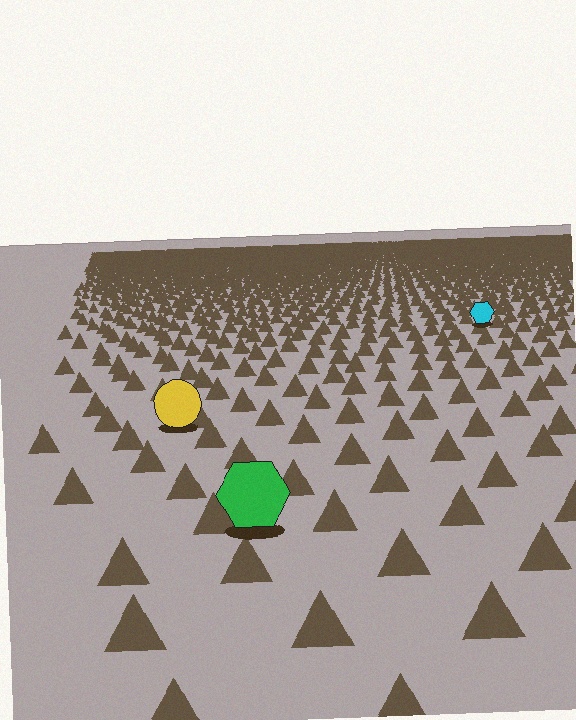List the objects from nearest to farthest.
From nearest to farthest: the green hexagon, the yellow circle, the cyan hexagon.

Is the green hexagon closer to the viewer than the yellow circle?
Yes. The green hexagon is closer — you can tell from the texture gradient: the ground texture is coarser near it.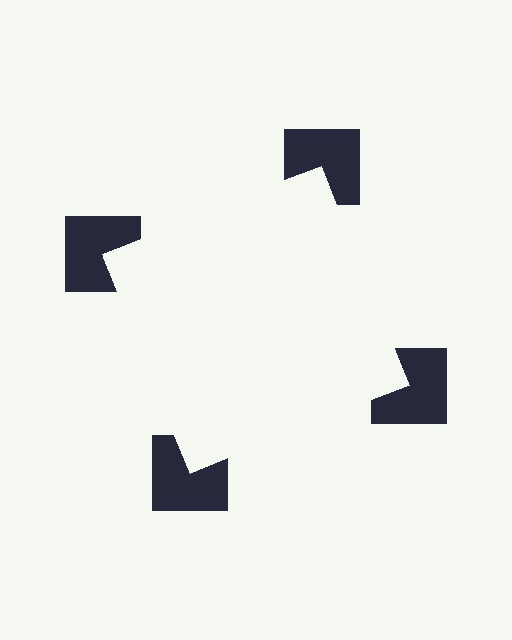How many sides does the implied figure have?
4 sides.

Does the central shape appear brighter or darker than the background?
It typically appears slightly brighter than the background, even though no actual brightness change is drawn.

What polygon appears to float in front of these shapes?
An illusory square — its edges are inferred from the aligned wedge cuts in the notched squares, not physically drawn.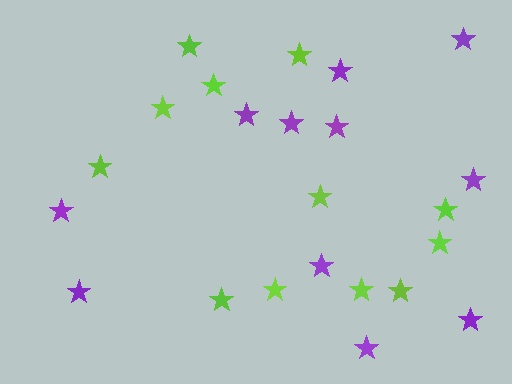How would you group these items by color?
There are 2 groups: one group of lime stars (12) and one group of purple stars (11).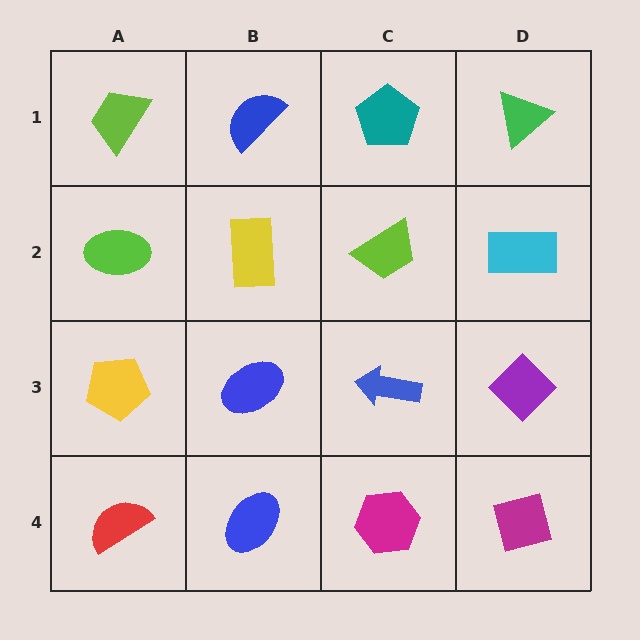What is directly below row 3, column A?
A red semicircle.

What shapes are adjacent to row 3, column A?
A lime ellipse (row 2, column A), a red semicircle (row 4, column A), a blue ellipse (row 3, column B).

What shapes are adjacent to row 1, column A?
A lime ellipse (row 2, column A), a blue semicircle (row 1, column B).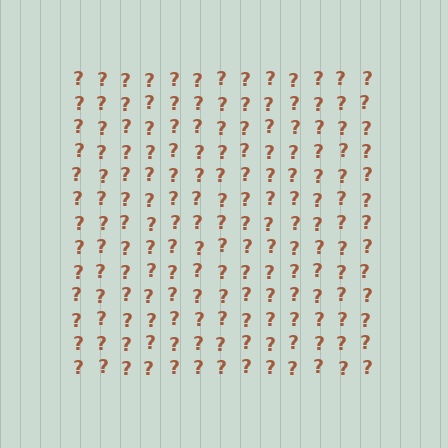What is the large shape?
The large shape is a square.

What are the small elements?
The small elements are question marks.